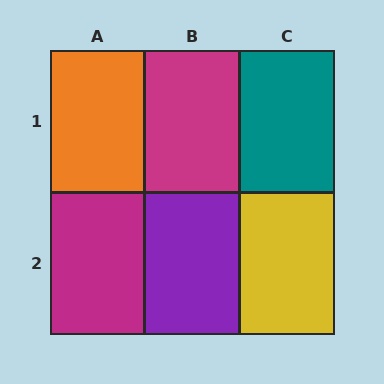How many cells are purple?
1 cell is purple.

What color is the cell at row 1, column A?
Orange.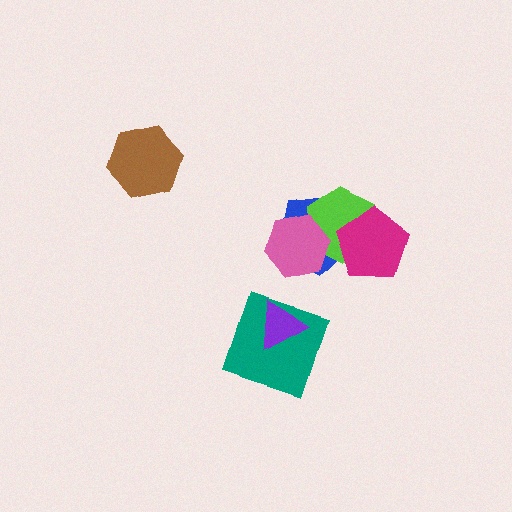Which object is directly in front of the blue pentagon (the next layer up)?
The lime hexagon is directly in front of the blue pentagon.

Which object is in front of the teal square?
The purple triangle is in front of the teal square.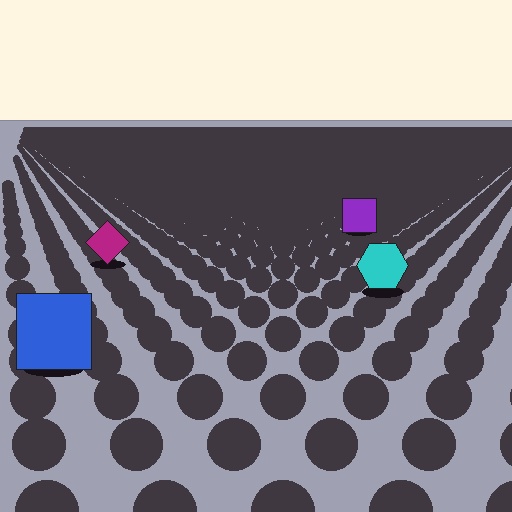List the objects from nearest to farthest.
From nearest to farthest: the blue square, the cyan hexagon, the magenta diamond, the purple square.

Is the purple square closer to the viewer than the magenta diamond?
No. The magenta diamond is closer — you can tell from the texture gradient: the ground texture is coarser near it.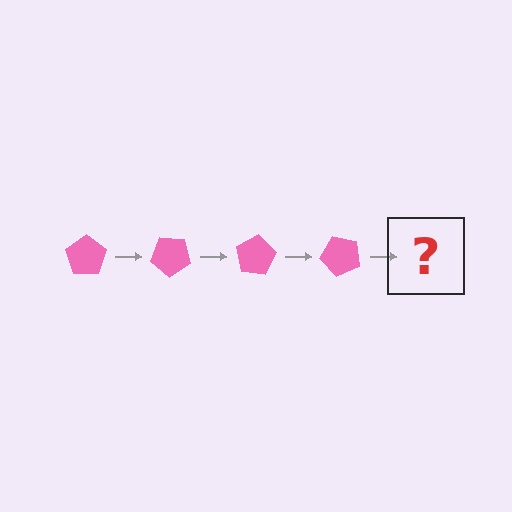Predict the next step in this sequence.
The next step is a pink pentagon rotated 160 degrees.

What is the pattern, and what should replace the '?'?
The pattern is that the pentagon rotates 40 degrees each step. The '?' should be a pink pentagon rotated 160 degrees.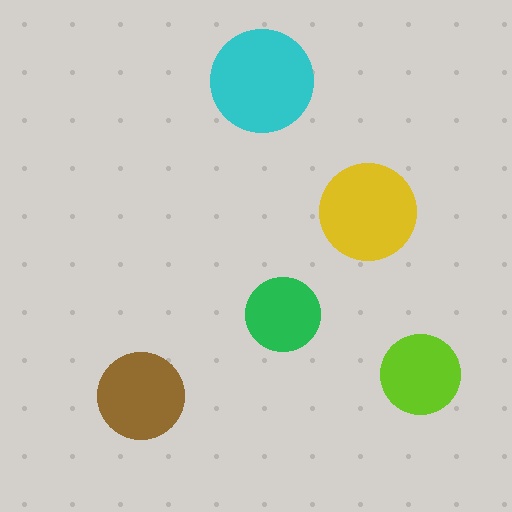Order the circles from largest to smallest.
the cyan one, the yellow one, the brown one, the lime one, the green one.